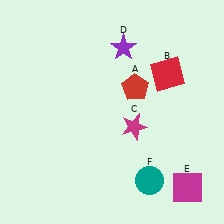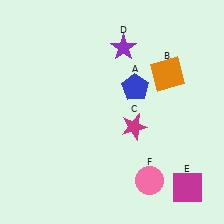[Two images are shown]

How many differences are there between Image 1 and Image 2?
There are 3 differences between the two images.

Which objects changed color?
A changed from red to blue. B changed from red to orange. F changed from teal to pink.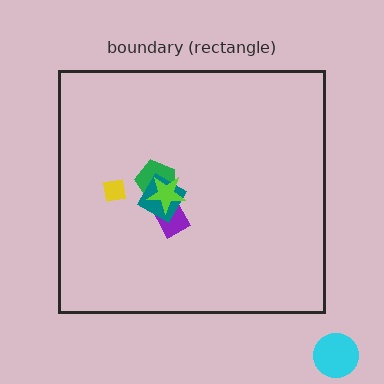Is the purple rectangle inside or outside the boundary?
Inside.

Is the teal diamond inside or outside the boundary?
Inside.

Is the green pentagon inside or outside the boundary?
Inside.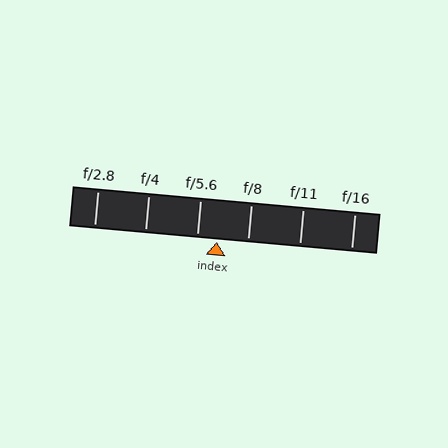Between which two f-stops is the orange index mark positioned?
The index mark is between f/5.6 and f/8.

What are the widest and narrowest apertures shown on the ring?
The widest aperture shown is f/2.8 and the narrowest is f/16.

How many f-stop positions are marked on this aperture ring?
There are 6 f-stop positions marked.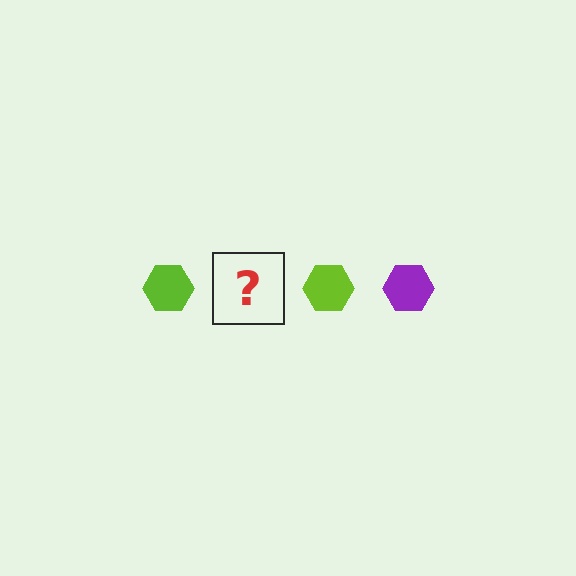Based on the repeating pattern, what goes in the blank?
The blank should be a purple hexagon.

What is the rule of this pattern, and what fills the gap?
The rule is that the pattern cycles through lime, purple hexagons. The gap should be filled with a purple hexagon.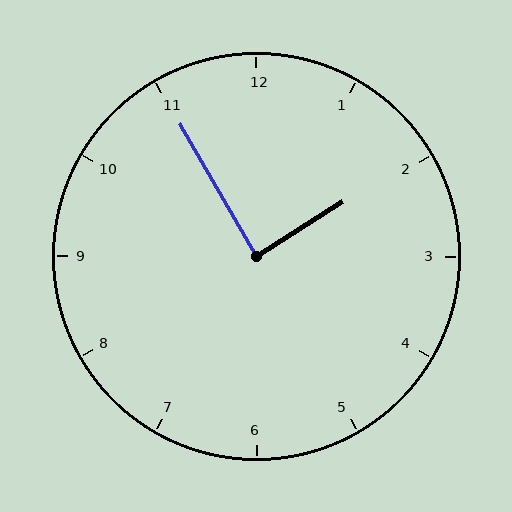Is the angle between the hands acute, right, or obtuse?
It is right.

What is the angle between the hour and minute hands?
Approximately 88 degrees.